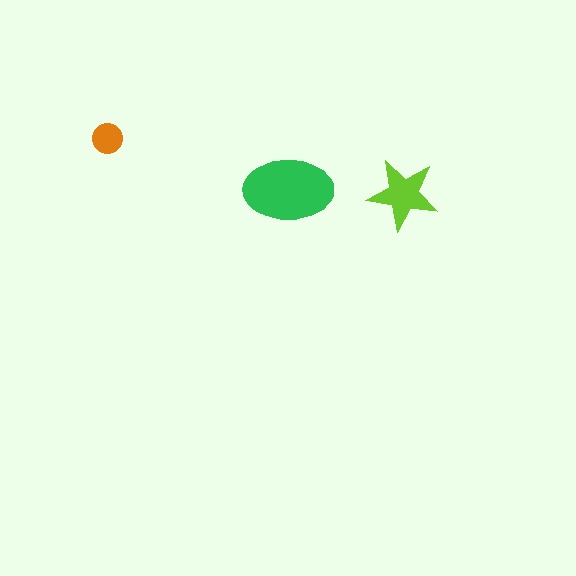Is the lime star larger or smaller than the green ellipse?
Smaller.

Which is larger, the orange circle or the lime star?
The lime star.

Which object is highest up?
The orange circle is topmost.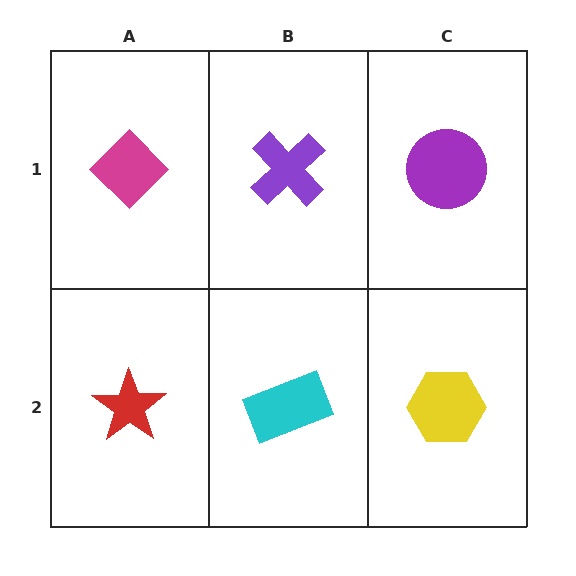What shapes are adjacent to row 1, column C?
A yellow hexagon (row 2, column C), a purple cross (row 1, column B).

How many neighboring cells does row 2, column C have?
2.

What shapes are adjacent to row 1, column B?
A cyan rectangle (row 2, column B), a magenta diamond (row 1, column A), a purple circle (row 1, column C).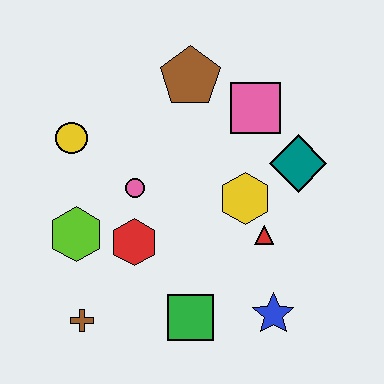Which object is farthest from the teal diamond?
The brown cross is farthest from the teal diamond.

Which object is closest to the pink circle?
The red hexagon is closest to the pink circle.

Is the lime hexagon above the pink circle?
No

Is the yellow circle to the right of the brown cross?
No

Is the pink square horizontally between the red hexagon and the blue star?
Yes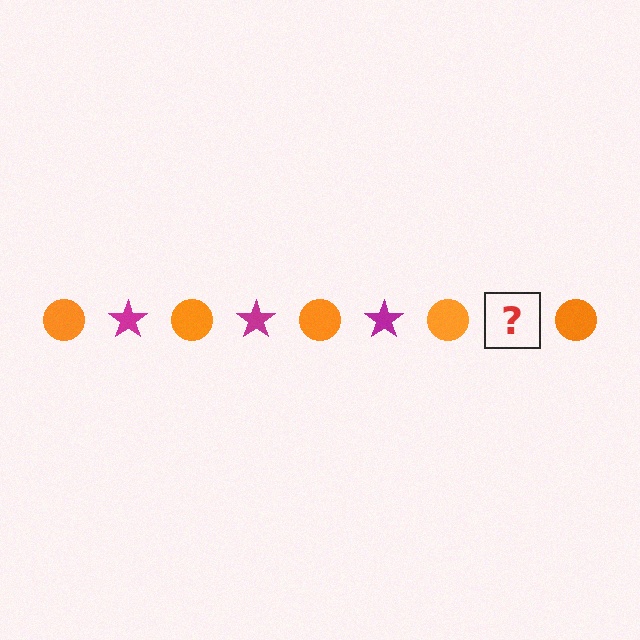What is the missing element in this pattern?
The missing element is a magenta star.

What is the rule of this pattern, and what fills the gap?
The rule is that the pattern alternates between orange circle and magenta star. The gap should be filled with a magenta star.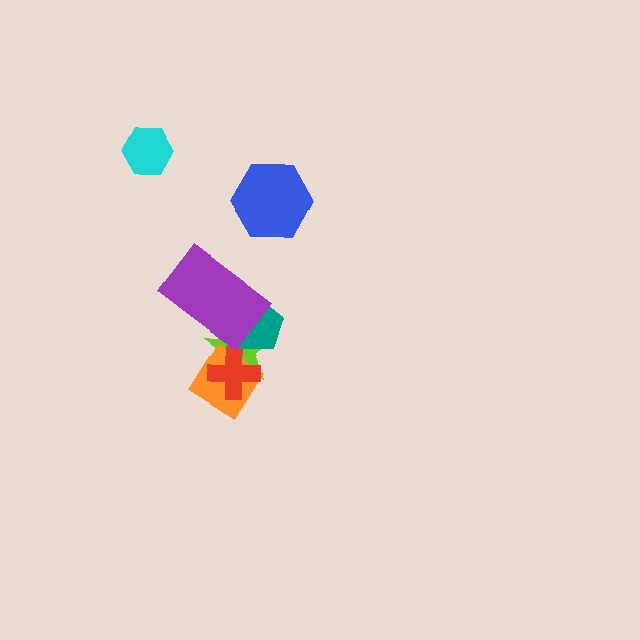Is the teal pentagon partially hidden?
Yes, it is partially covered by another shape.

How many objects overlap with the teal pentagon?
2 objects overlap with the teal pentagon.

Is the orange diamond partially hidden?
Yes, it is partially covered by another shape.